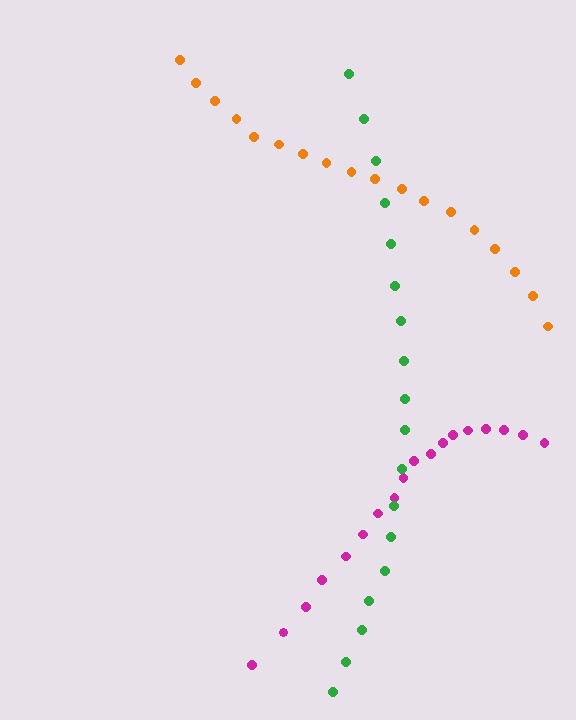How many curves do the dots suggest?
There are 3 distinct paths.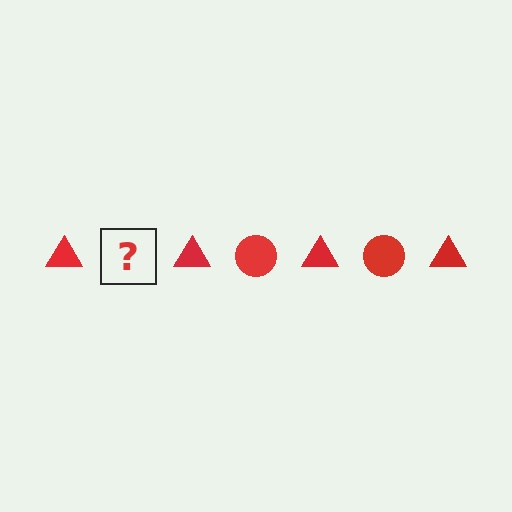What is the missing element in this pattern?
The missing element is a red circle.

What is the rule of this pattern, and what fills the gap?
The rule is that the pattern cycles through triangle, circle shapes in red. The gap should be filled with a red circle.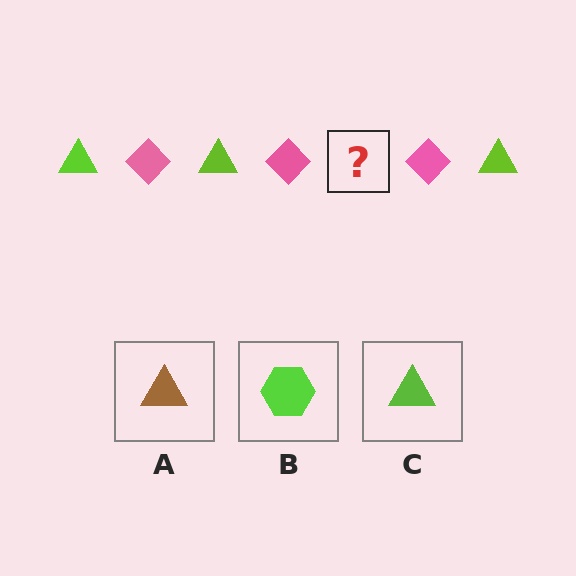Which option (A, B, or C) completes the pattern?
C.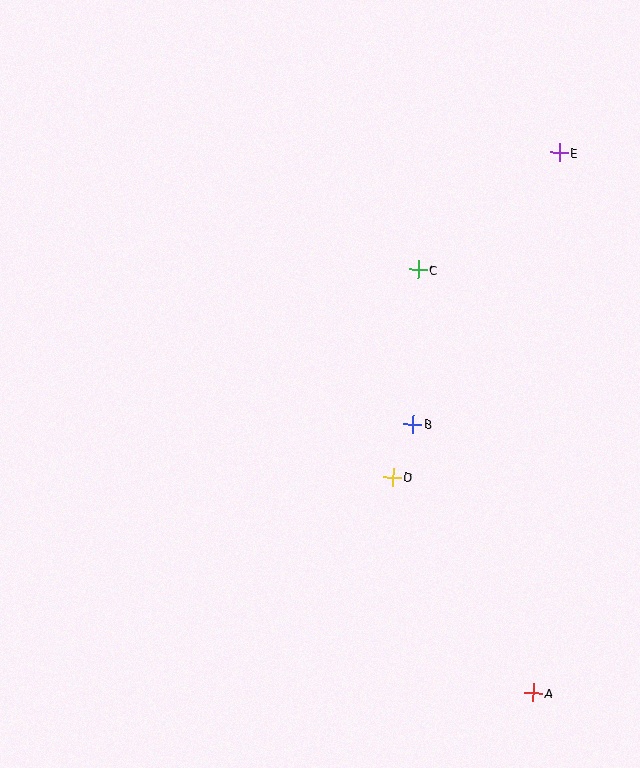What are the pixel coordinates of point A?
Point A is at (533, 693).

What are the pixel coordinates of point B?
Point B is at (413, 424).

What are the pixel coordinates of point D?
Point D is at (393, 477).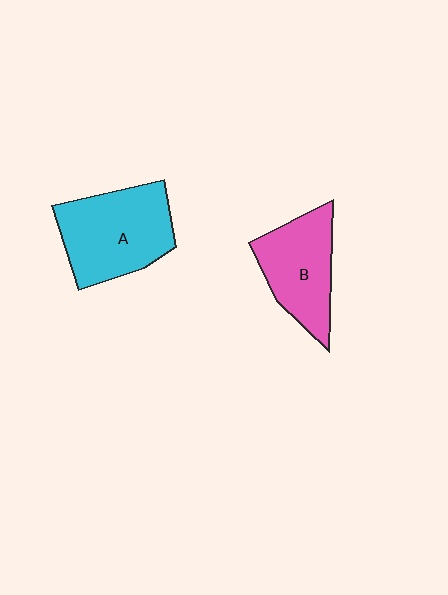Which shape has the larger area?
Shape A (cyan).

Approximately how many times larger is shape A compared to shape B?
Approximately 1.3 times.